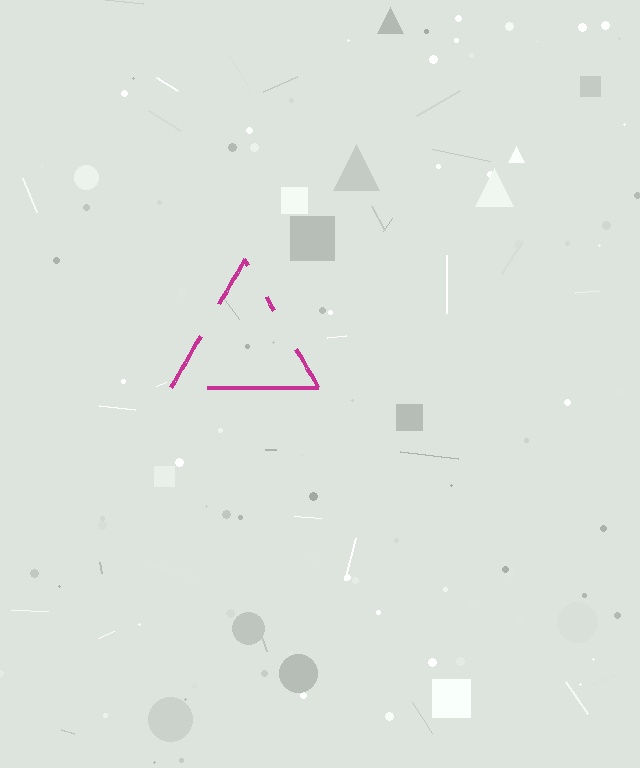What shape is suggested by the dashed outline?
The dashed outline suggests a triangle.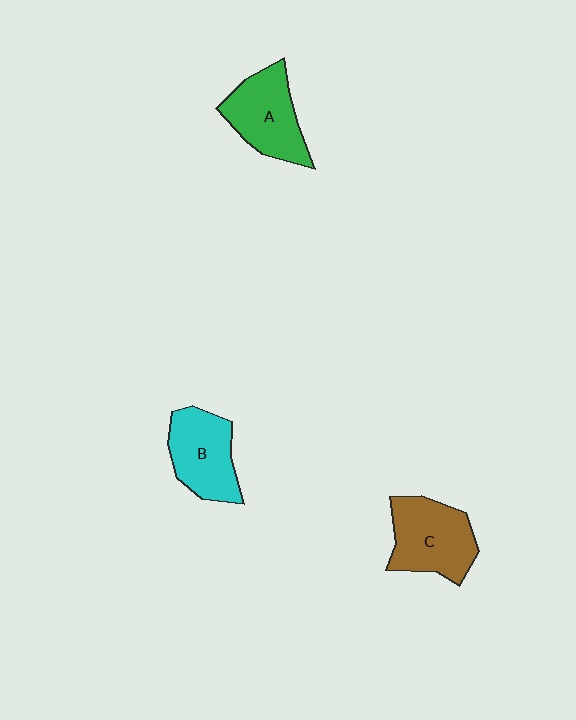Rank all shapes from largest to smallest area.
From largest to smallest: C (brown), A (green), B (cyan).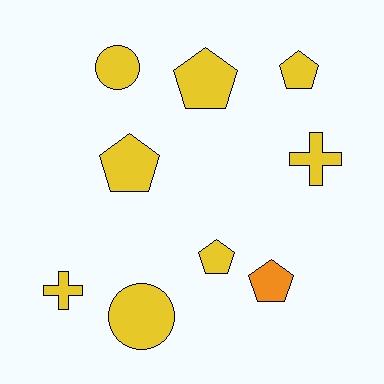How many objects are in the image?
There are 9 objects.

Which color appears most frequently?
Yellow, with 8 objects.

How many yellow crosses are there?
There are 2 yellow crosses.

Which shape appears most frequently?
Pentagon, with 5 objects.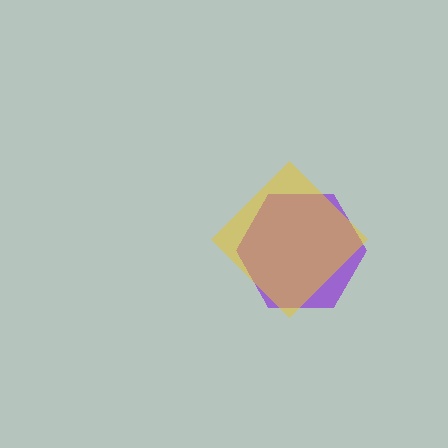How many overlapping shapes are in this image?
There are 2 overlapping shapes in the image.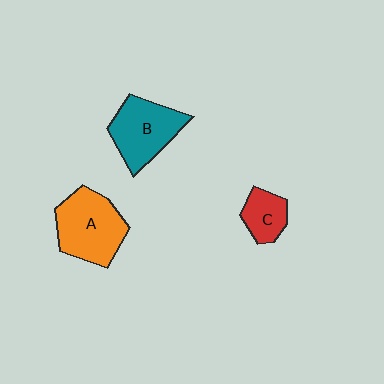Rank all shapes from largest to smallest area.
From largest to smallest: A (orange), B (teal), C (red).